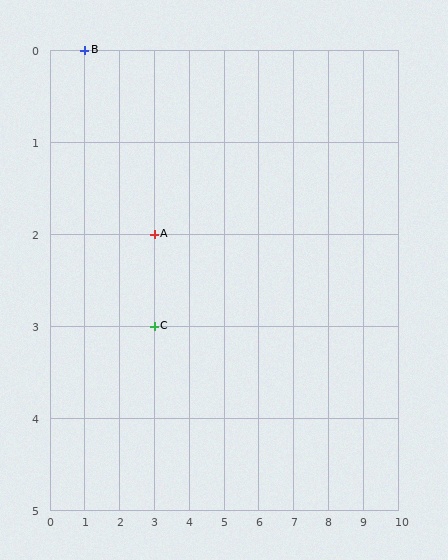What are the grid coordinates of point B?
Point B is at grid coordinates (1, 0).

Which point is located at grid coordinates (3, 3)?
Point C is at (3, 3).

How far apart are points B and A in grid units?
Points B and A are 2 columns and 2 rows apart (about 2.8 grid units diagonally).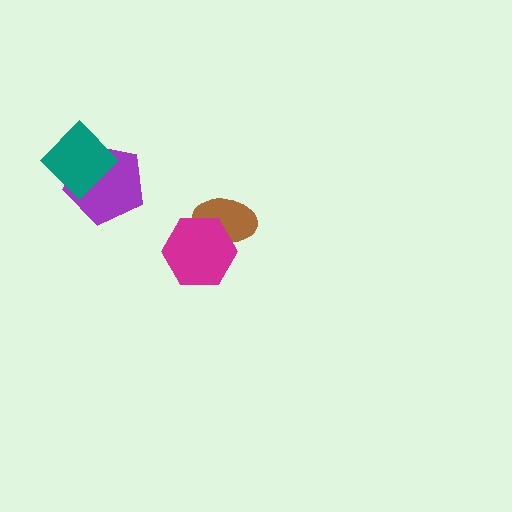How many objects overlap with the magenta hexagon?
1 object overlaps with the magenta hexagon.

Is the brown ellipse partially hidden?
Yes, it is partially covered by another shape.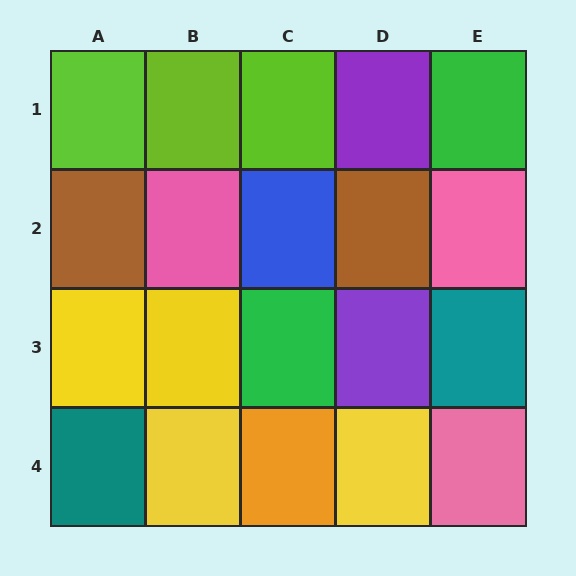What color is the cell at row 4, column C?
Orange.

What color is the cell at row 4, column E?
Pink.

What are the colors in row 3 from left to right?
Yellow, yellow, green, purple, teal.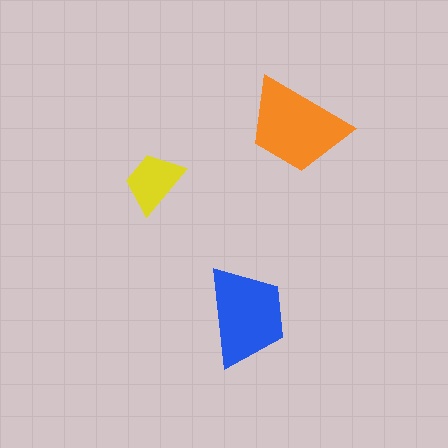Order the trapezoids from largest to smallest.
the orange one, the blue one, the yellow one.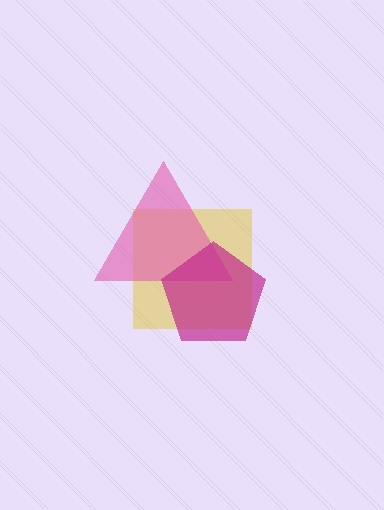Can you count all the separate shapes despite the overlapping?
Yes, there are 3 separate shapes.